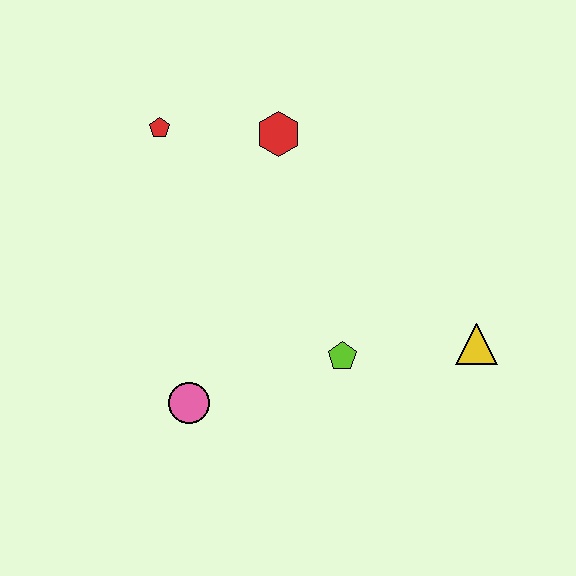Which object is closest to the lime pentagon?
The yellow triangle is closest to the lime pentagon.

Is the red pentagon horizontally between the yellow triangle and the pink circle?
No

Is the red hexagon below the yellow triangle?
No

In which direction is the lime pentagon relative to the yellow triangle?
The lime pentagon is to the left of the yellow triangle.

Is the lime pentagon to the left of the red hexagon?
No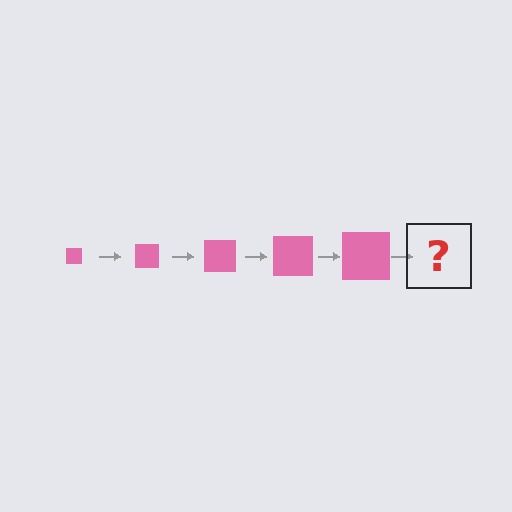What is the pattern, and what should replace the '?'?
The pattern is that the square gets progressively larger each step. The '?' should be a pink square, larger than the previous one.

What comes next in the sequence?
The next element should be a pink square, larger than the previous one.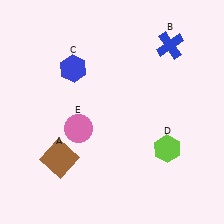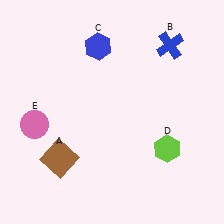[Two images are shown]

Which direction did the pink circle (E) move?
The pink circle (E) moved left.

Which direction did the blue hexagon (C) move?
The blue hexagon (C) moved right.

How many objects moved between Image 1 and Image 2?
2 objects moved between the two images.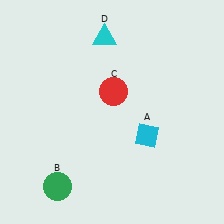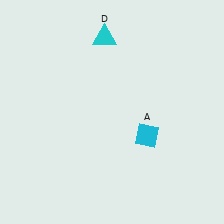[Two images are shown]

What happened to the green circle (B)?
The green circle (B) was removed in Image 2. It was in the bottom-left area of Image 1.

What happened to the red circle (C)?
The red circle (C) was removed in Image 2. It was in the top-right area of Image 1.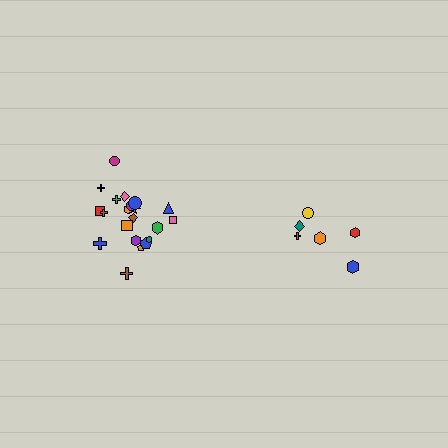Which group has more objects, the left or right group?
The left group.